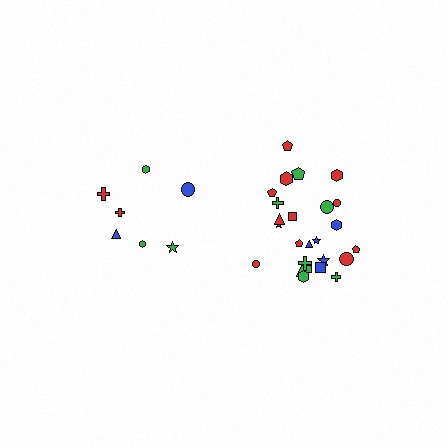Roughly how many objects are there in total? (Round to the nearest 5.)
Roughly 30 objects in total.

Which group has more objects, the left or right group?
The right group.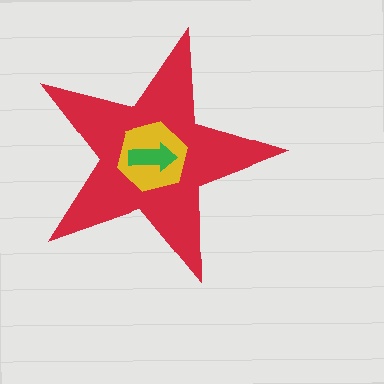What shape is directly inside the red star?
The yellow hexagon.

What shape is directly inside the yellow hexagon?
The green arrow.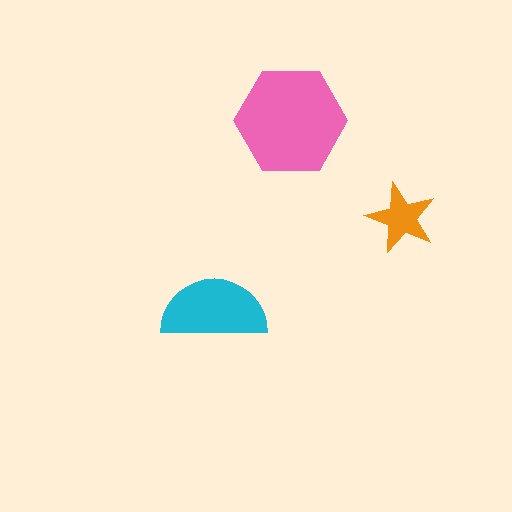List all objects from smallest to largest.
The orange star, the cyan semicircle, the pink hexagon.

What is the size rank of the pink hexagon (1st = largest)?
1st.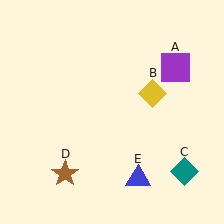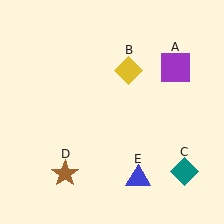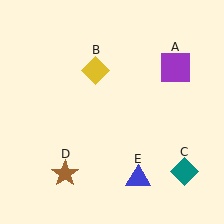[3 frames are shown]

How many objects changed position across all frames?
1 object changed position: yellow diamond (object B).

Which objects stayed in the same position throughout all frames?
Purple square (object A) and teal diamond (object C) and brown star (object D) and blue triangle (object E) remained stationary.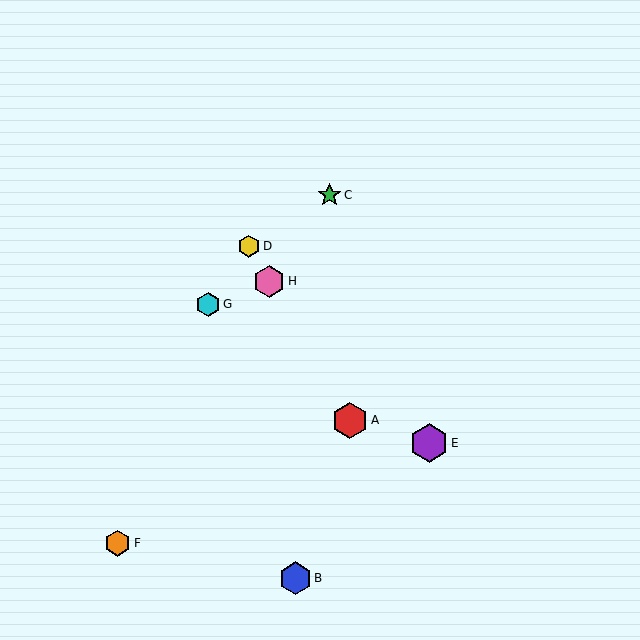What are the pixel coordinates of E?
Object E is at (429, 443).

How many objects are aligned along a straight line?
3 objects (A, D, H) are aligned along a straight line.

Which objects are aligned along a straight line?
Objects A, D, H are aligned along a straight line.